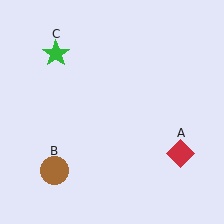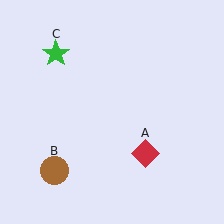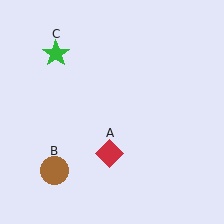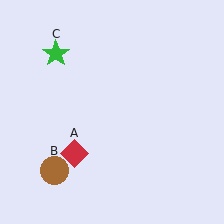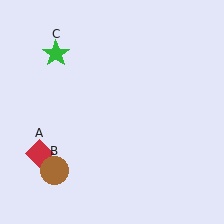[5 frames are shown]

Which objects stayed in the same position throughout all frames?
Brown circle (object B) and green star (object C) remained stationary.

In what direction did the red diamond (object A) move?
The red diamond (object A) moved left.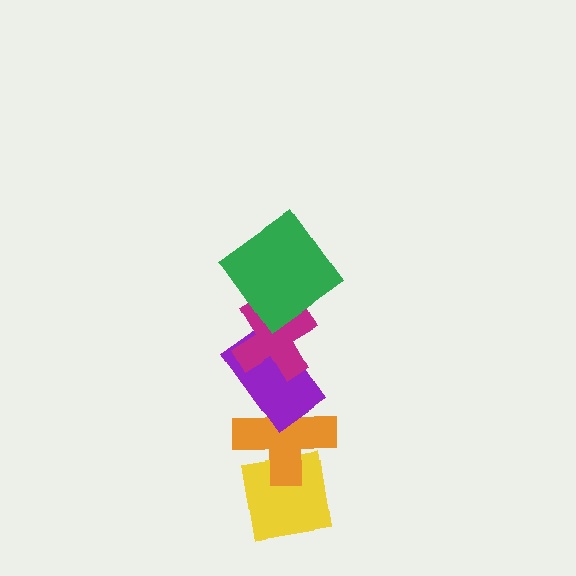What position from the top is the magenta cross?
The magenta cross is 2nd from the top.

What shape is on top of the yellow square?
The orange cross is on top of the yellow square.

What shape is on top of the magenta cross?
The green diamond is on top of the magenta cross.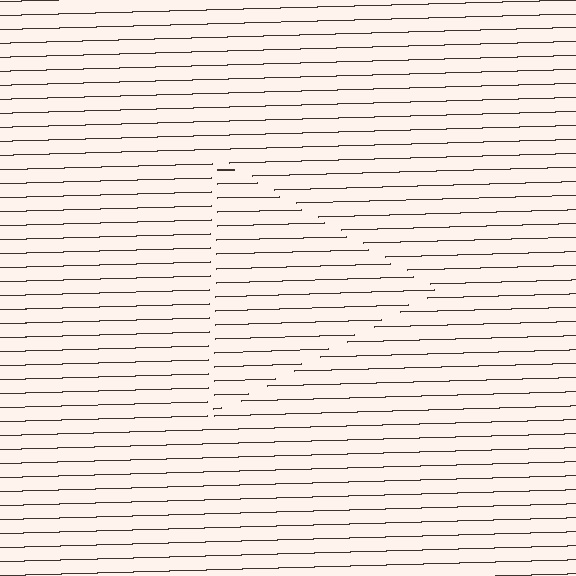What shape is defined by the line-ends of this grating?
An illusory triangle. The interior of the shape contains the same grating, shifted by half a period — the contour is defined by the phase discontinuity where line-ends from the inner and outer gratings abut.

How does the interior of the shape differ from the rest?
The interior of the shape contains the same grating, shifted by half a period — the contour is defined by the phase discontinuity where line-ends from the inner and outer gratings abut.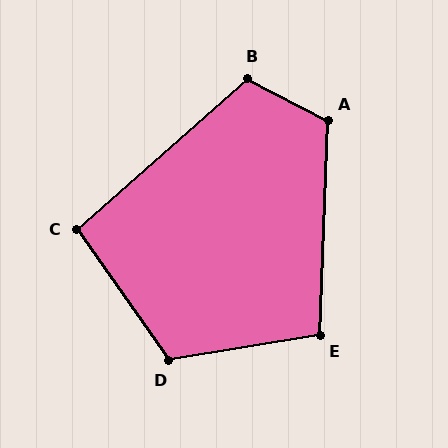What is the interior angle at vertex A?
Approximately 115 degrees (obtuse).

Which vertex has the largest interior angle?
D, at approximately 116 degrees.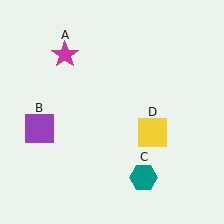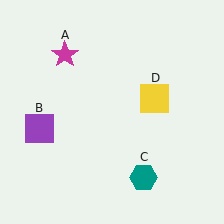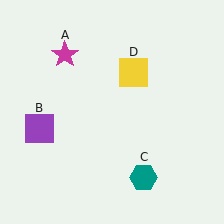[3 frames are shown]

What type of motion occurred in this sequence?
The yellow square (object D) rotated counterclockwise around the center of the scene.